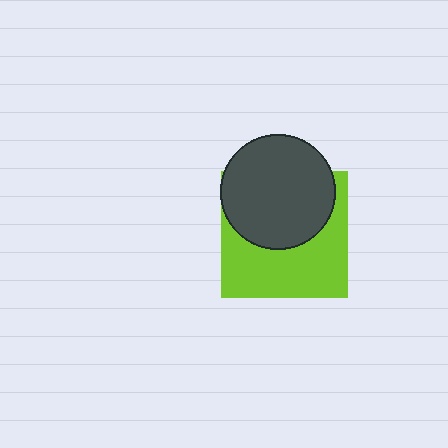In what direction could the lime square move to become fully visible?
The lime square could move down. That would shift it out from behind the dark gray circle entirely.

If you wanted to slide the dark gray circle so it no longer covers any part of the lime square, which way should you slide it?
Slide it up — that is the most direct way to separate the two shapes.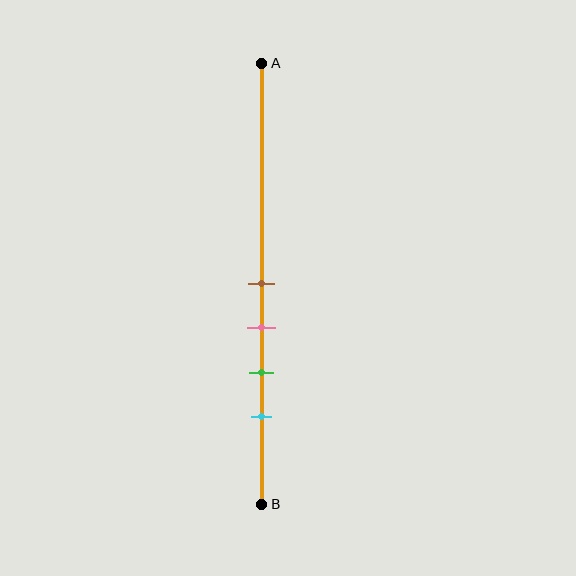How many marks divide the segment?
There are 4 marks dividing the segment.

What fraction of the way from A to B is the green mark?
The green mark is approximately 70% (0.7) of the way from A to B.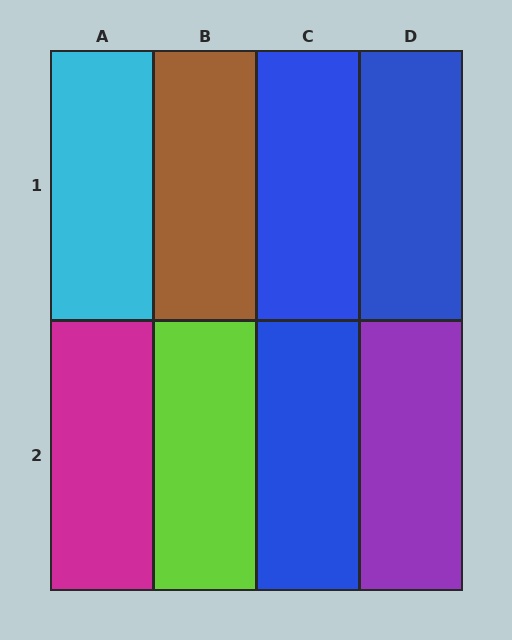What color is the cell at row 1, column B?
Brown.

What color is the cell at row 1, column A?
Cyan.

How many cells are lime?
1 cell is lime.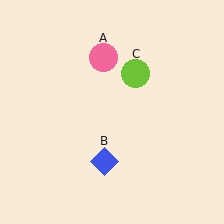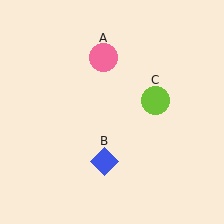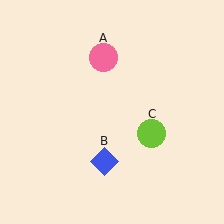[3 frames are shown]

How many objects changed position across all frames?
1 object changed position: lime circle (object C).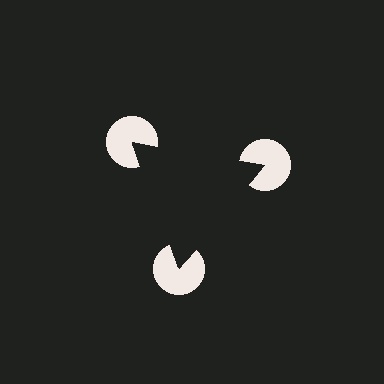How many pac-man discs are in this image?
There are 3 — one at each vertex of the illusory triangle.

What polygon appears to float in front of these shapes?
An illusory triangle — its edges are inferred from the aligned wedge cuts in the pac-man discs, not physically drawn.